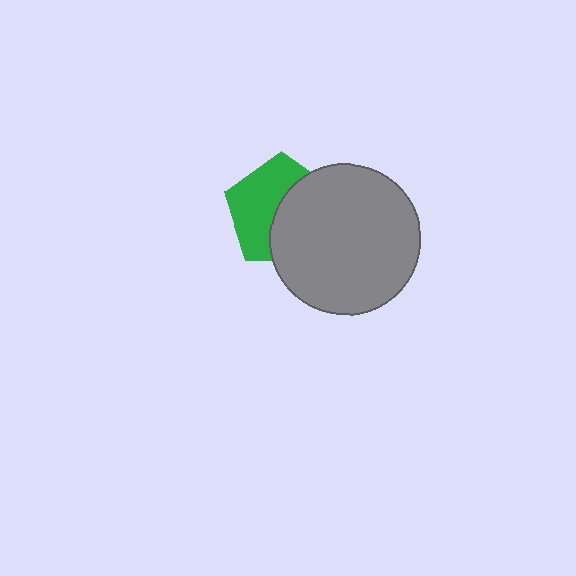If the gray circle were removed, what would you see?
You would see the complete green pentagon.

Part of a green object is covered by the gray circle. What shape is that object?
It is a pentagon.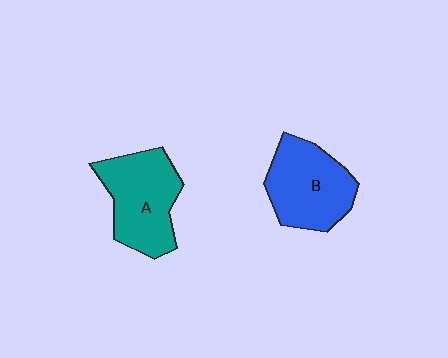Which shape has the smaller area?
Shape B (blue).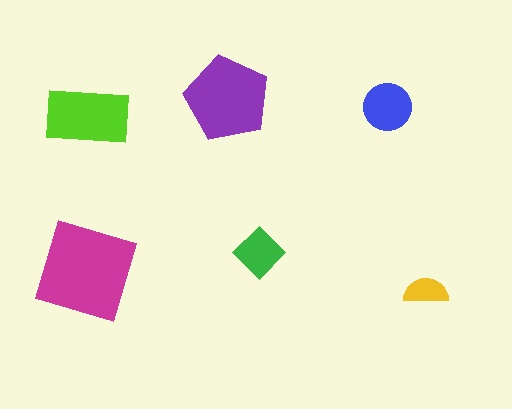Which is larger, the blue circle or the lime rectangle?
The lime rectangle.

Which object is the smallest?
The yellow semicircle.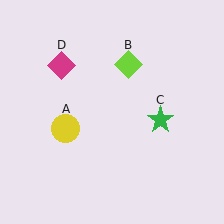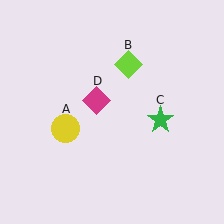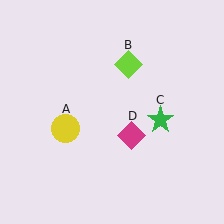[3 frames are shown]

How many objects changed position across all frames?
1 object changed position: magenta diamond (object D).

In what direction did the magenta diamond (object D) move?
The magenta diamond (object D) moved down and to the right.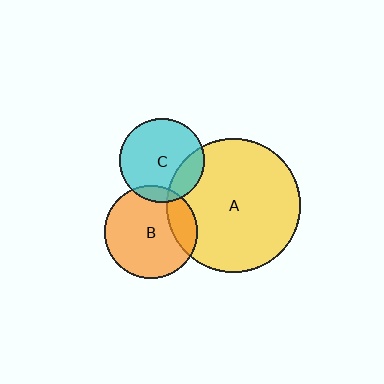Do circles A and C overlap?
Yes.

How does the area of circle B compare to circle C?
Approximately 1.2 times.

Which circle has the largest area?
Circle A (yellow).